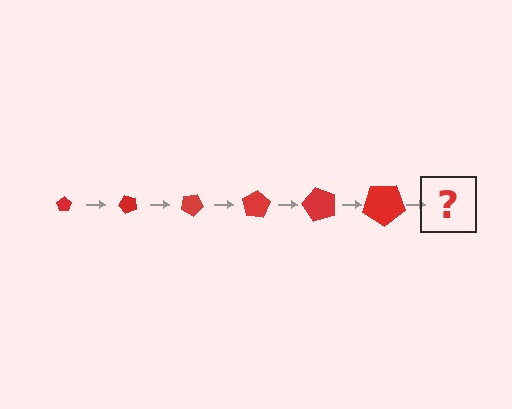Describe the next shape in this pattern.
It should be a pentagon, larger than the previous one and rotated 300 degrees from the start.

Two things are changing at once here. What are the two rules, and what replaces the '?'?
The two rules are that the pentagon grows larger each step and it rotates 50 degrees each step. The '?' should be a pentagon, larger than the previous one and rotated 300 degrees from the start.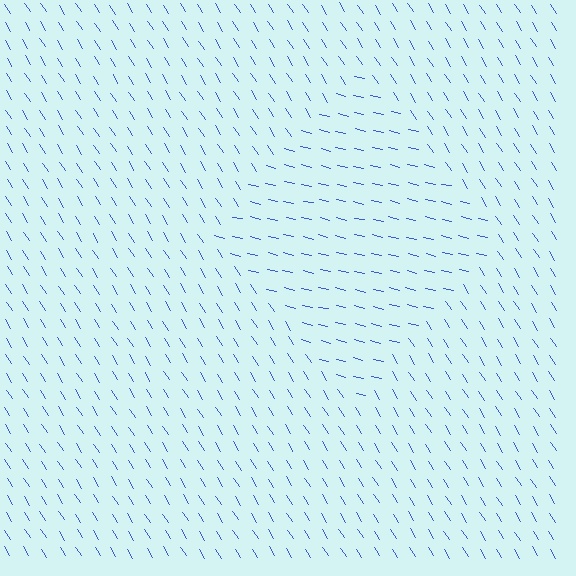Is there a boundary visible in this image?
Yes, there is a texture boundary formed by a change in line orientation.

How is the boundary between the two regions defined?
The boundary is defined purely by a change in line orientation (approximately 45 degrees difference). All lines are the same color and thickness.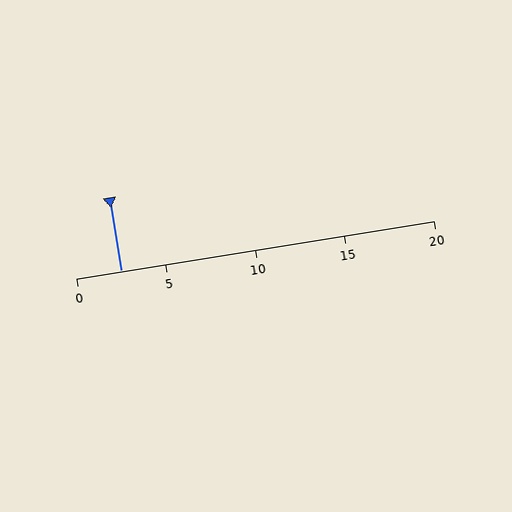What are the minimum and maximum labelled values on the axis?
The axis runs from 0 to 20.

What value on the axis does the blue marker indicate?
The marker indicates approximately 2.5.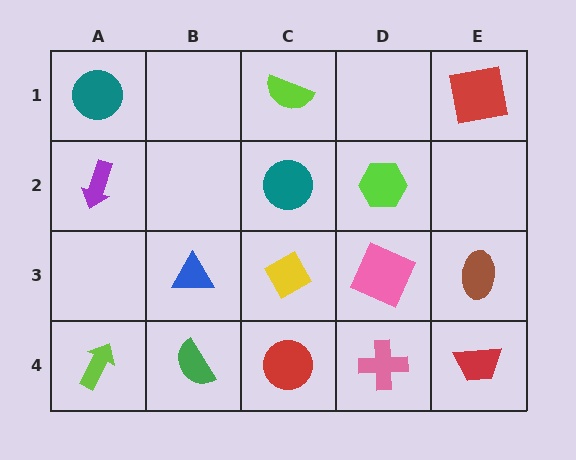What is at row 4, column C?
A red circle.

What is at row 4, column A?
A lime arrow.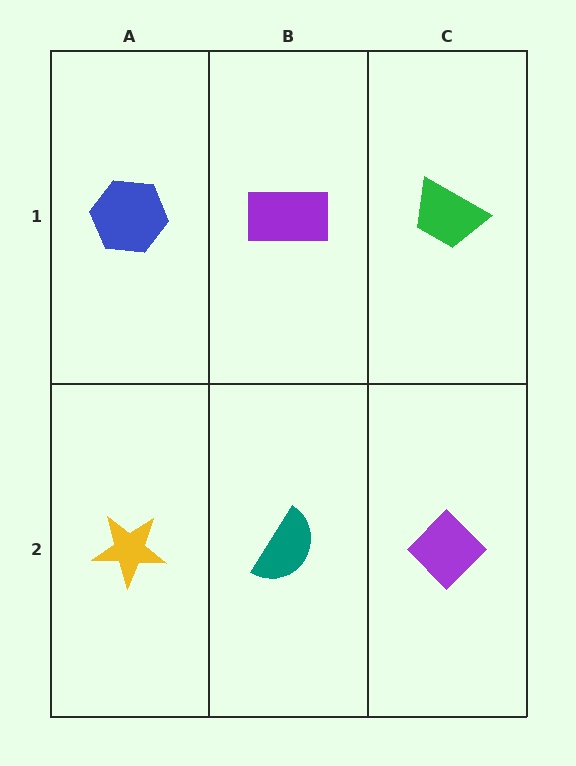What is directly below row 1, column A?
A yellow star.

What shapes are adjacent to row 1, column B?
A teal semicircle (row 2, column B), a blue hexagon (row 1, column A), a green trapezoid (row 1, column C).